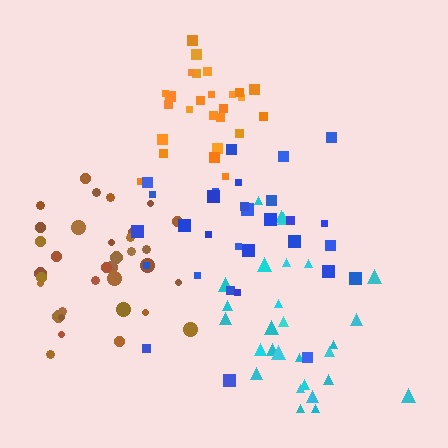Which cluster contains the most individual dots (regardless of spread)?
Brown (34).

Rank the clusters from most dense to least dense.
orange, brown, cyan, blue.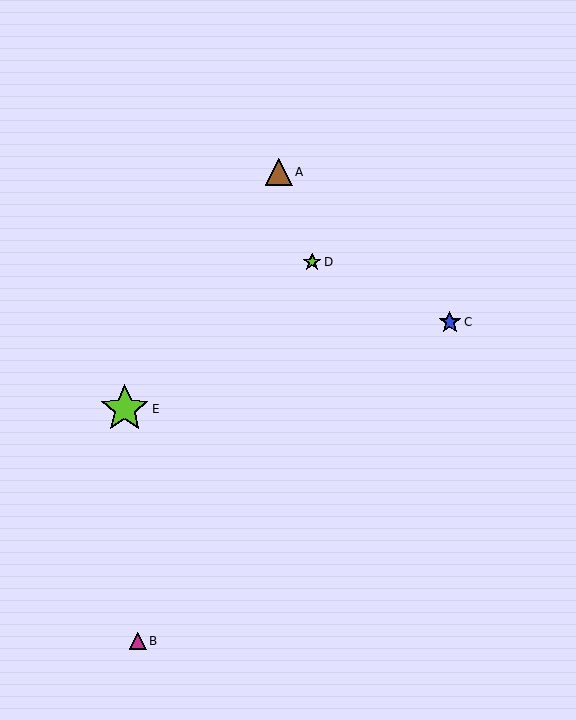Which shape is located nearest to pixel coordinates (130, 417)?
The lime star (labeled E) at (125, 409) is nearest to that location.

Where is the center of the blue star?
The center of the blue star is at (450, 322).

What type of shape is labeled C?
Shape C is a blue star.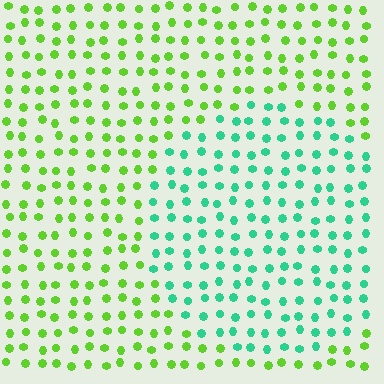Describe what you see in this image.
The image is filled with small lime elements in a uniform arrangement. A circle-shaped region is visible where the elements are tinted to a slightly different hue, forming a subtle color boundary.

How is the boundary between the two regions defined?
The boundary is defined purely by a slight shift in hue (about 55 degrees). Spacing, size, and orientation are identical on both sides.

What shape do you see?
I see a circle.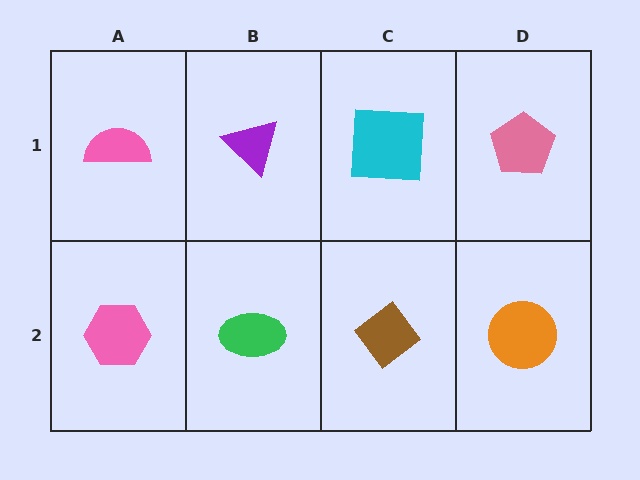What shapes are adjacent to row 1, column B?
A green ellipse (row 2, column B), a pink semicircle (row 1, column A), a cyan square (row 1, column C).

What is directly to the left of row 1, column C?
A purple triangle.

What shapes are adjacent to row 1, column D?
An orange circle (row 2, column D), a cyan square (row 1, column C).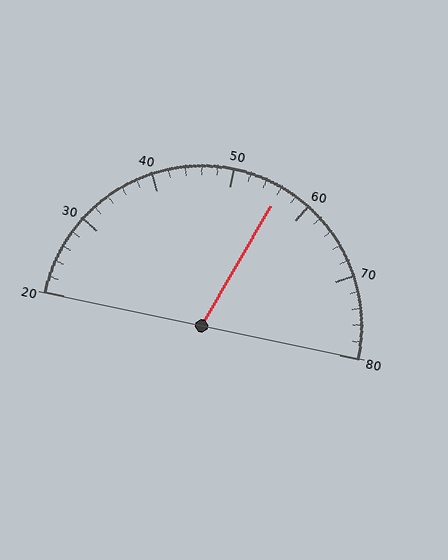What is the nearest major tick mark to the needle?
The nearest major tick mark is 60.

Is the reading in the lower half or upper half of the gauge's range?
The reading is in the upper half of the range (20 to 80).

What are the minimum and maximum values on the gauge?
The gauge ranges from 20 to 80.